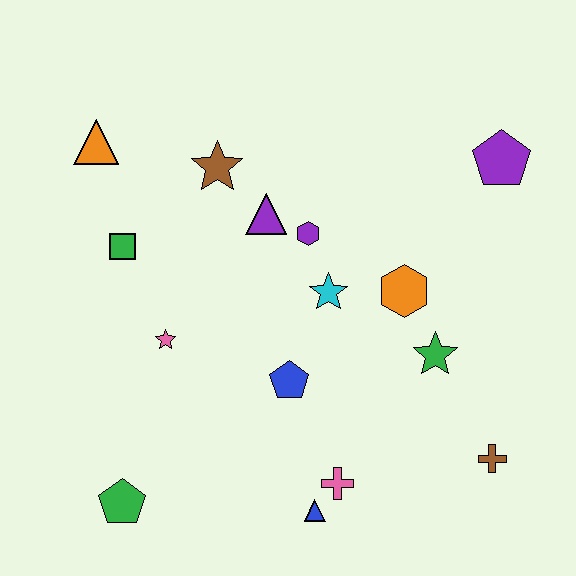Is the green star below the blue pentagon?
No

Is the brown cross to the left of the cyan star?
No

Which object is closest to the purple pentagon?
The orange hexagon is closest to the purple pentagon.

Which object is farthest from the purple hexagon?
The green pentagon is farthest from the purple hexagon.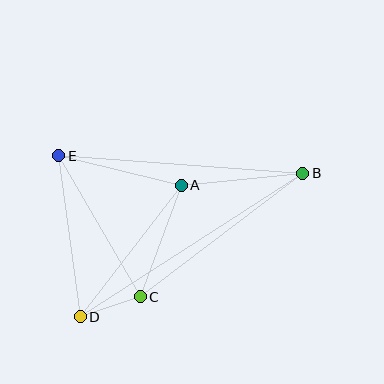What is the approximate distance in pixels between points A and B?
The distance between A and B is approximately 122 pixels.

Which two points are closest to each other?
Points C and D are closest to each other.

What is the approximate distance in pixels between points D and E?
The distance between D and E is approximately 162 pixels.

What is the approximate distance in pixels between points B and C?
The distance between B and C is approximately 204 pixels.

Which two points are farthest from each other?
Points B and D are farthest from each other.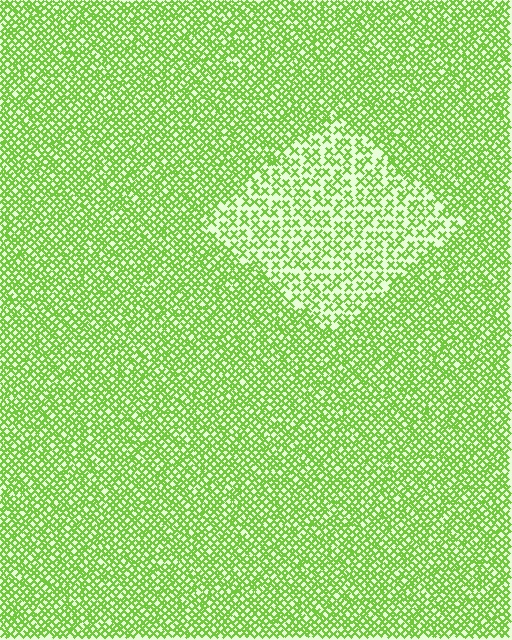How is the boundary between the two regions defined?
The boundary is defined by a change in element density (approximately 1.9x ratio). All elements are the same color, size, and shape.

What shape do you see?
I see a diamond.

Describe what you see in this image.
The image contains small lime elements arranged at two different densities. A diamond-shaped region is visible where the elements are less densely packed than the surrounding area.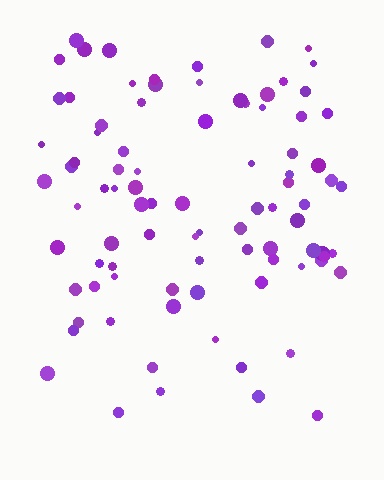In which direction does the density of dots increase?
From bottom to top, with the top side densest.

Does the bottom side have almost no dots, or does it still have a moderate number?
Still a moderate number, just noticeably fewer than the top.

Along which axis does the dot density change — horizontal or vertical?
Vertical.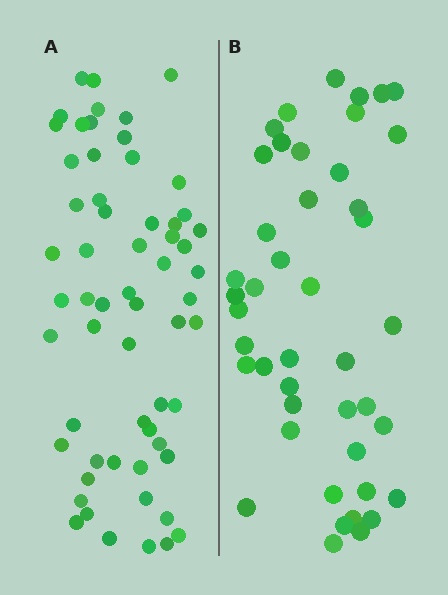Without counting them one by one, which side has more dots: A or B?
Region A (the left region) has more dots.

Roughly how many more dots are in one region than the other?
Region A has approximately 15 more dots than region B.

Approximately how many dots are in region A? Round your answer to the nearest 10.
About 60 dots.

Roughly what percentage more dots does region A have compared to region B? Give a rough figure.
About 35% more.